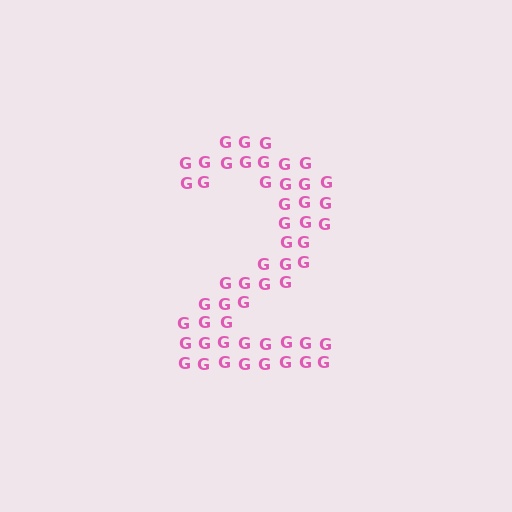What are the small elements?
The small elements are letter G's.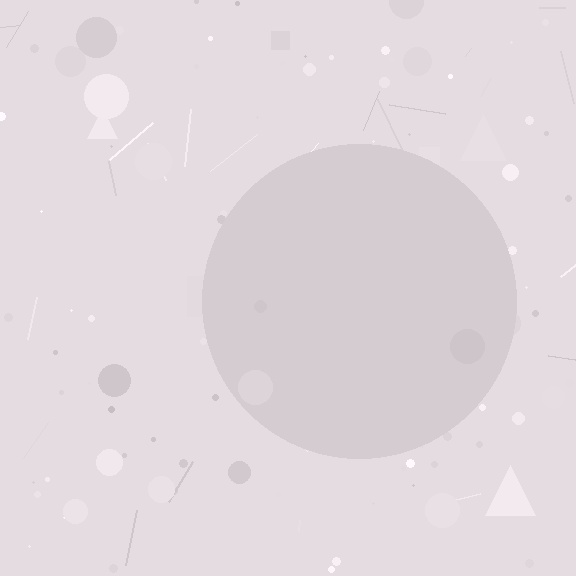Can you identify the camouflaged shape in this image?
The camouflaged shape is a circle.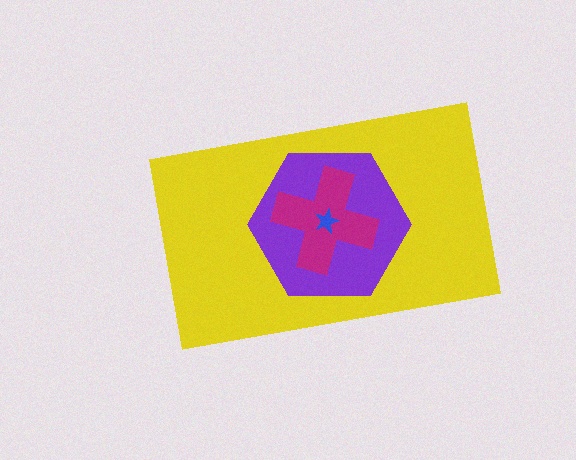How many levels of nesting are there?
4.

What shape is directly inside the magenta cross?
The blue star.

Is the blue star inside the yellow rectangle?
Yes.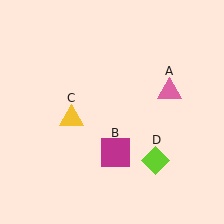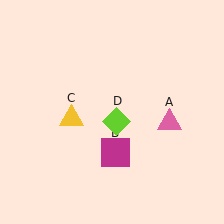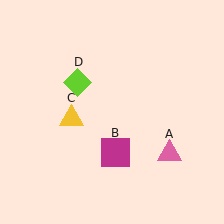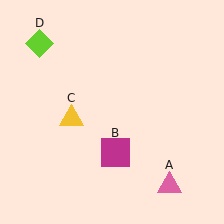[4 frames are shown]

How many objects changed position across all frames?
2 objects changed position: pink triangle (object A), lime diamond (object D).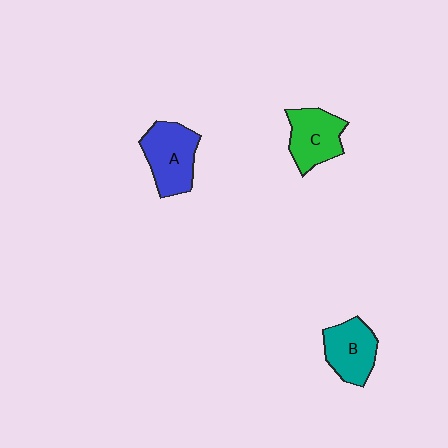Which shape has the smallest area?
Shape B (teal).